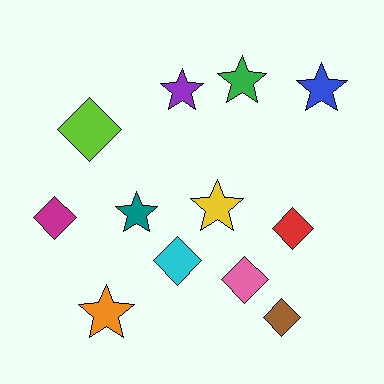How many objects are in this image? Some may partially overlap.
There are 12 objects.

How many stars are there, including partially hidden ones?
There are 6 stars.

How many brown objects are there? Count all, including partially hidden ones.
There is 1 brown object.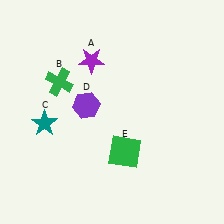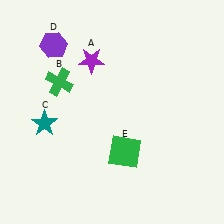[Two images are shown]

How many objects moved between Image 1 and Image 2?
1 object moved between the two images.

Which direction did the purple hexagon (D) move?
The purple hexagon (D) moved up.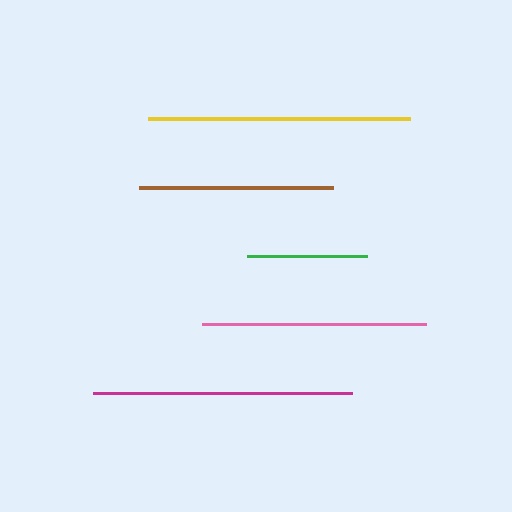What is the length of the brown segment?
The brown segment is approximately 194 pixels long.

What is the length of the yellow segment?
The yellow segment is approximately 262 pixels long.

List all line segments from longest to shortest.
From longest to shortest: yellow, magenta, pink, brown, green.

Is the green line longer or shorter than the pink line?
The pink line is longer than the green line.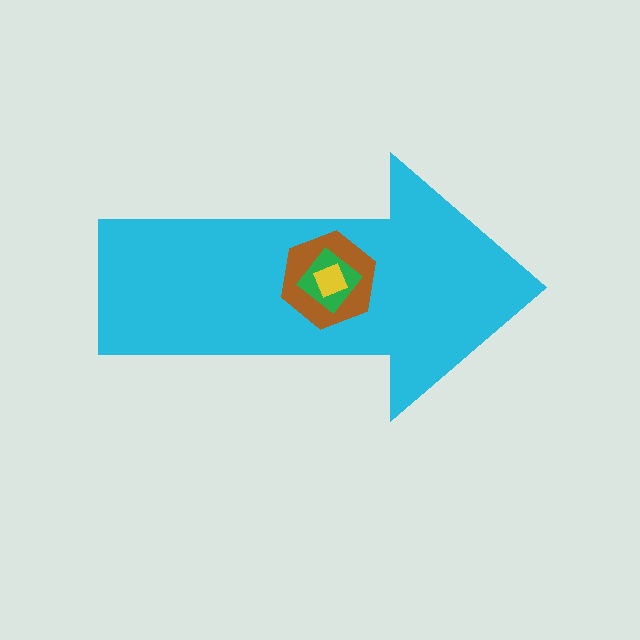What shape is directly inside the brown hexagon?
The green diamond.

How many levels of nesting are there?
4.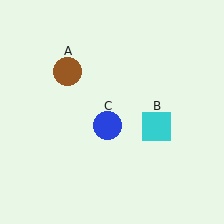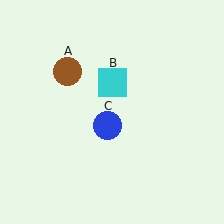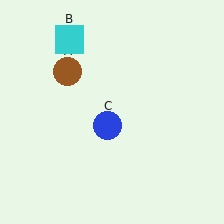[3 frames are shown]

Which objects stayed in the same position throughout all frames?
Brown circle (object A) and blue circle (object C) remained stationary.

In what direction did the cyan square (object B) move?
The cyan square (object B) moved up and to the left.